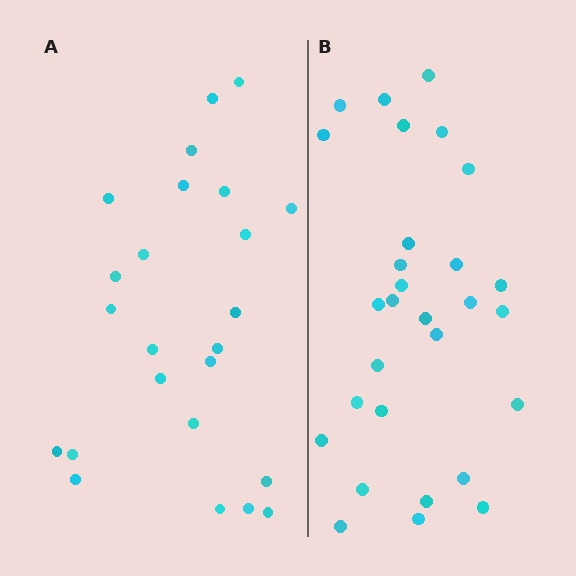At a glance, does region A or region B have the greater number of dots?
Region B (the right region) has more dots.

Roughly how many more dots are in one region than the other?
Region B has about 5 more dots than region A.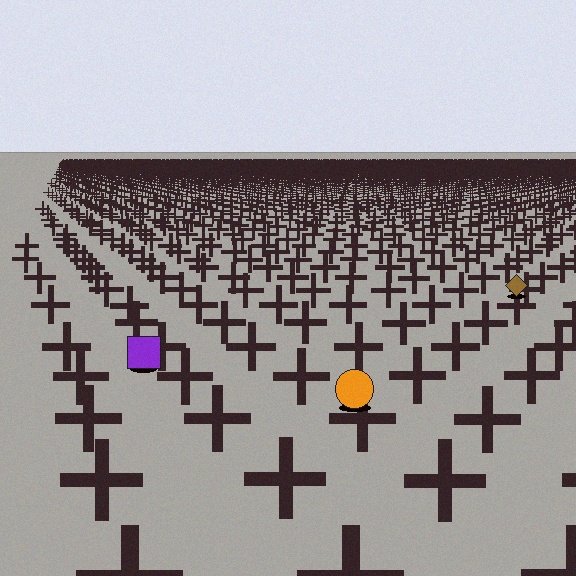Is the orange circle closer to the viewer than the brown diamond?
Yes. The orange circle is closer — you can tell from the texture gradient: the ground texture is coarser near it.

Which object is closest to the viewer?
The orange circle is closest. The texture marks near it are larger and more spread out.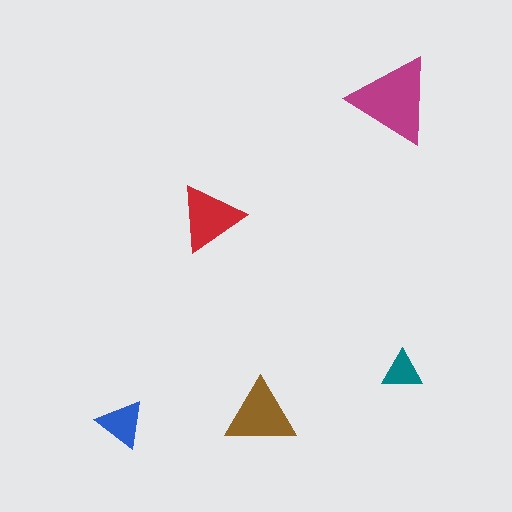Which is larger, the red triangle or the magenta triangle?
The magenta one.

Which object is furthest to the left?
The blue triangle is leftmost.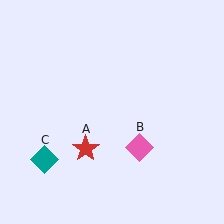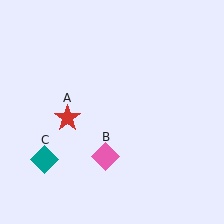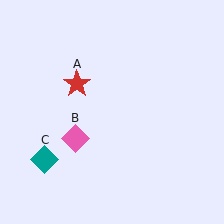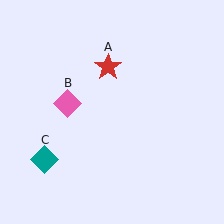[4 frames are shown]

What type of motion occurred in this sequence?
The red star (object A), pink diamond (object B) rotated clockwise around the center of the scene.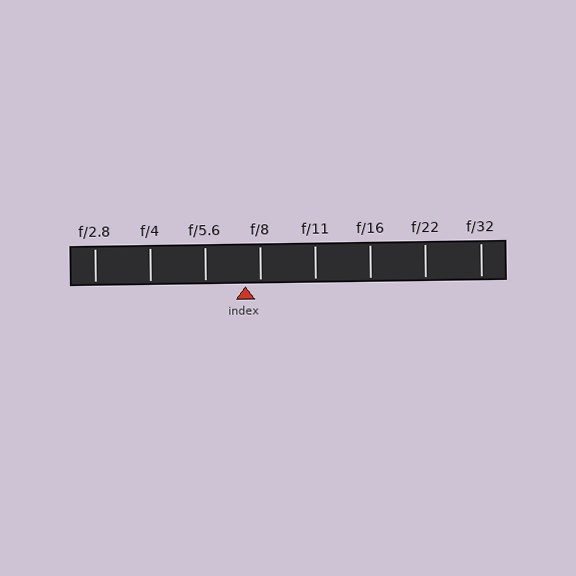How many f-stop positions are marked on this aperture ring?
There are 8 f-stop positions marked.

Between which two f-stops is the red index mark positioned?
The index mark is between f/5.6 and f/8.